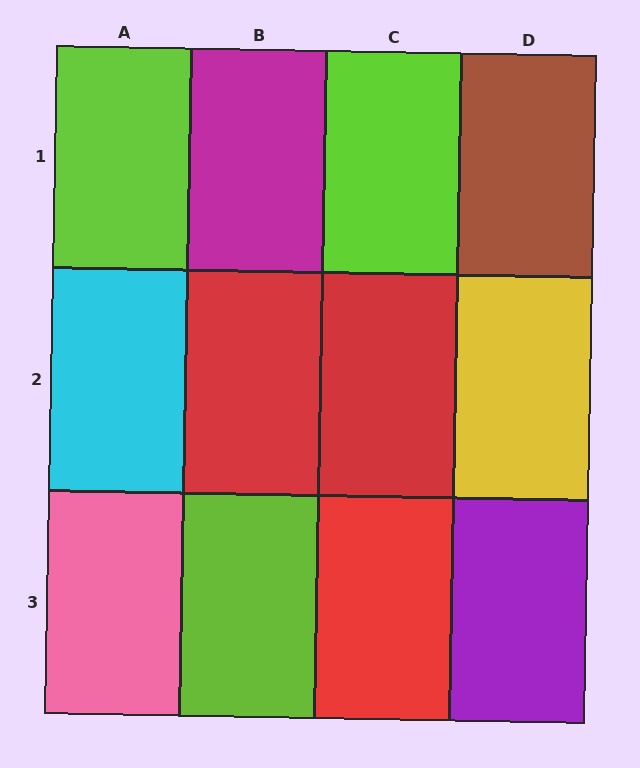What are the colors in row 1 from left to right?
Lime, magenta, lime, brown.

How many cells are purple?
1 cell is purple.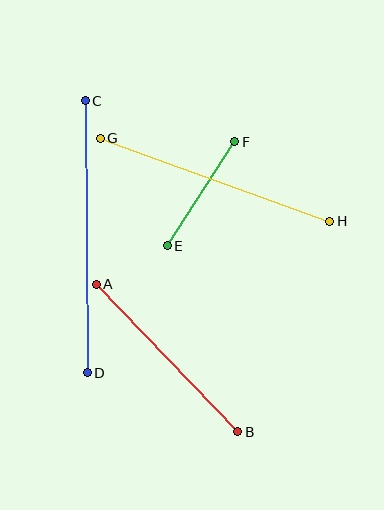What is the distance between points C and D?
The distance is approximately 272 pixels.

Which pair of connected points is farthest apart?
Points C and D are farthest apart.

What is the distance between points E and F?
The distance is approximately 124 pixels.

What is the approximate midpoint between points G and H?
The midpoint is at approximately (215, 180) pixels.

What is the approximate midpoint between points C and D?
The midpoint is at approximately (86, 237) pixels.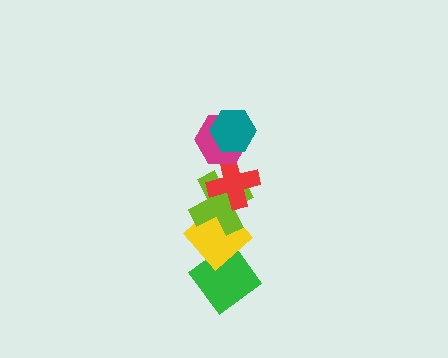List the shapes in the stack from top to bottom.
From top to bottom: the teal hexagon, the magenta hexagon, the red cross, the lime cross, the yellow diamond, the green diamond.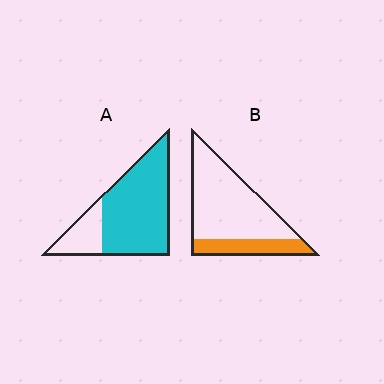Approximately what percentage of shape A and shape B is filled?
A is approximately 75% and B is approximately 25%.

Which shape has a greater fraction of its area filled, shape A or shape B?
Shape A.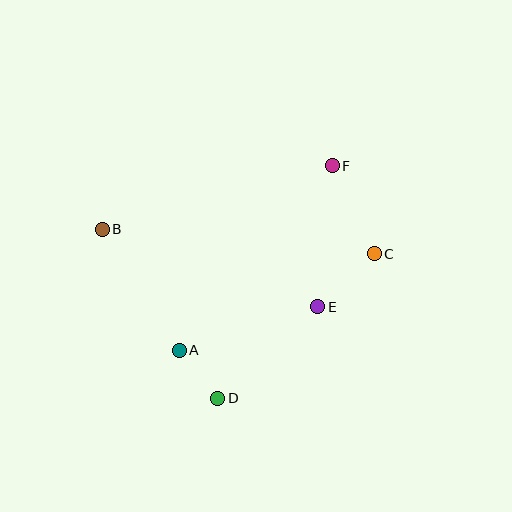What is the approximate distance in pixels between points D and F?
The distance between D and F is approximately 260 pixels.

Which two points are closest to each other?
Points A and D are closest to each other.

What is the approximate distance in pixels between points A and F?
The distance between A and F is approximately 240 pixels.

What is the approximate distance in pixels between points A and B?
The distance between A and B is approximately 144 pixels.